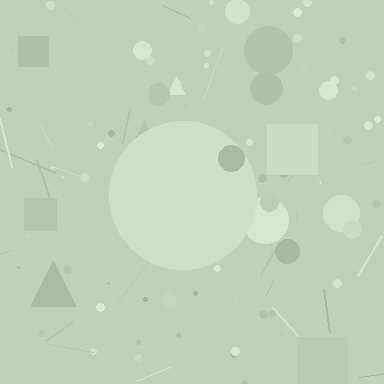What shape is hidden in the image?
A circle is hidden in the image.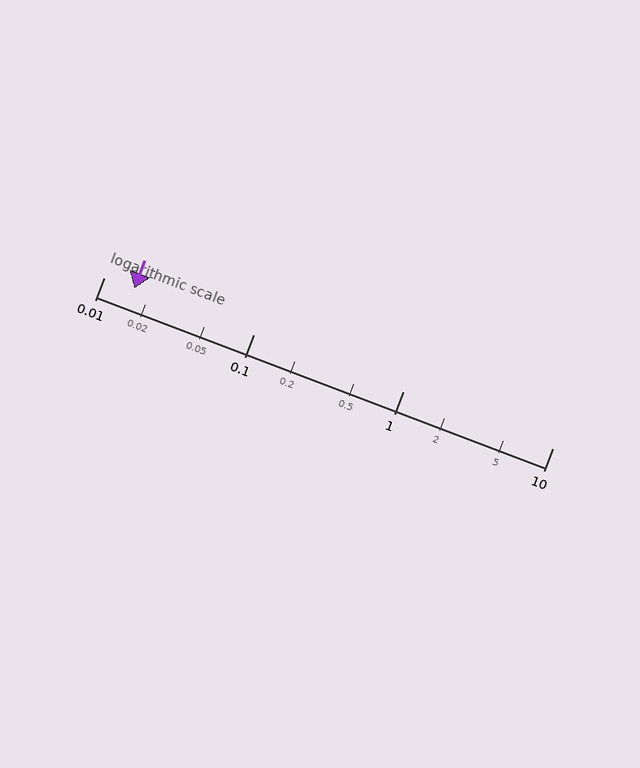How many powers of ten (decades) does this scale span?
The scale spans 3 decades, from 0.01 to 10.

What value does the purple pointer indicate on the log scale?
The pointer indicates approximately 0.016.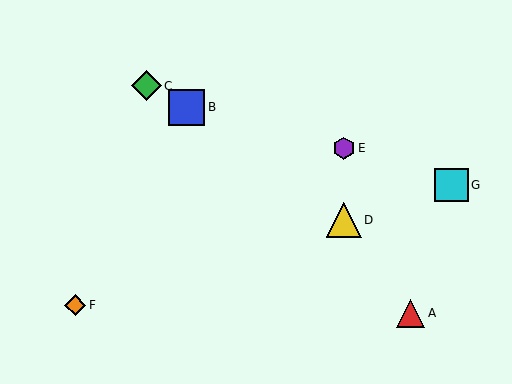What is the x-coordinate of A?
Object A is at x≈411.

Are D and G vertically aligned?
No, D is at x≈344 and G is at x≈452.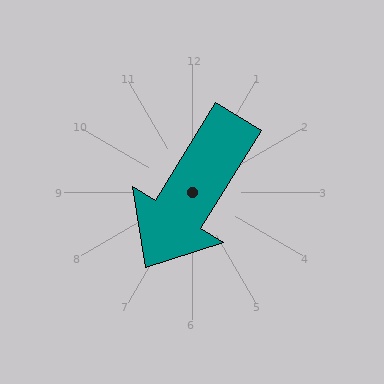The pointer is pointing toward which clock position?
Roughly 7 o'clock.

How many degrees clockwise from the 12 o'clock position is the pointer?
Approximately 212 degrees.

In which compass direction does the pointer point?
Southwest.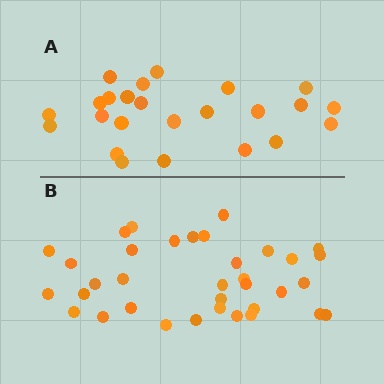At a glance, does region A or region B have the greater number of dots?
Region B (the bottom region) has more dots.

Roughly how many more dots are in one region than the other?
Region B has roughly 12 or so more dots than region A.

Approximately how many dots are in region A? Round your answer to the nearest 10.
About 20 dots. (The exact count is 24, which rounds to 20.)